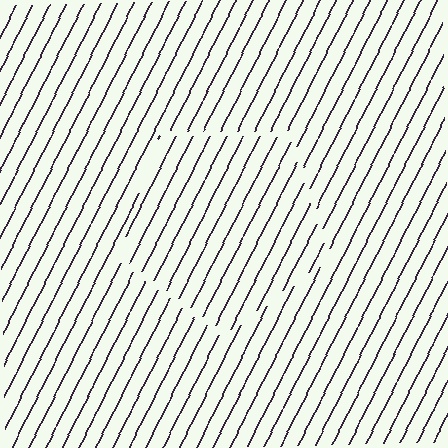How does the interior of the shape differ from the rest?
The interior of the shape contains the same grating, shifted by half a period — the contour is defined by the phase discontinuity where line-ends from the inner and outer gratings abut.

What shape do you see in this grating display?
An illusory pentagon. The interior of the shape contains the same grating, shifted by half a period — the contour is defined by the phase discontinuity where line-ends from the inner and outer gratings abut.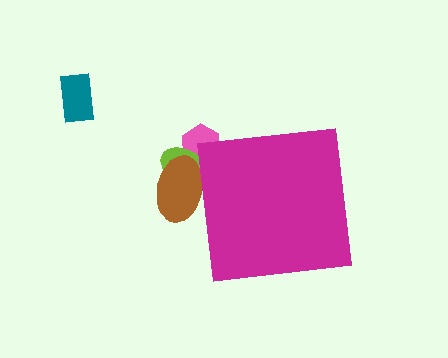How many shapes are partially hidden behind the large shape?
3 shapes are partially hidden.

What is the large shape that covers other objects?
A magenta square.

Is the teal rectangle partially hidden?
No, the teal rectangle is fully visible.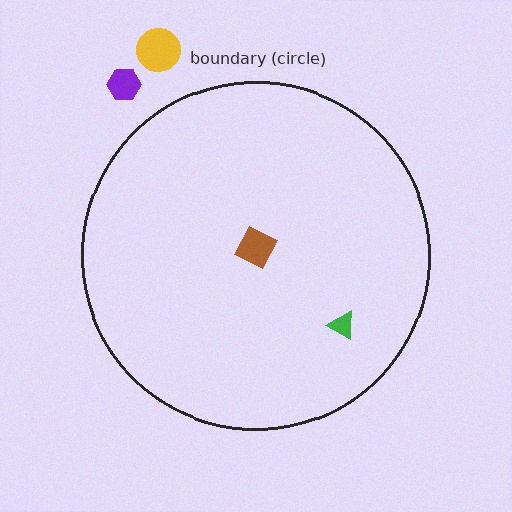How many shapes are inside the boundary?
2 inside, 2 outside.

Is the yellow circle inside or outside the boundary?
Outside.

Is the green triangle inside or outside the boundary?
Inside.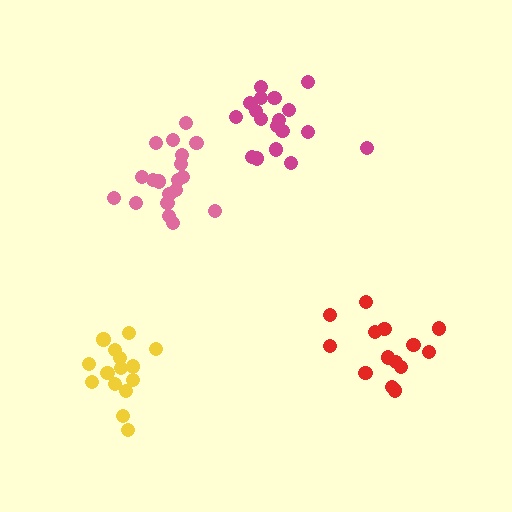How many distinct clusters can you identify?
There are 4 distinct clusters.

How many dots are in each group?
Group 1: 18 dots, Group 2: 19 dots, Group 3: 15 dots, Group 4: 14 dots (66 total).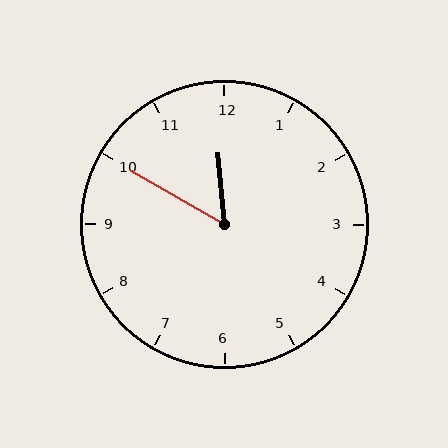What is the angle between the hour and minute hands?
Approximately 55 degrees.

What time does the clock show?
11:50.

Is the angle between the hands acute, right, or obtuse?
It is acute.